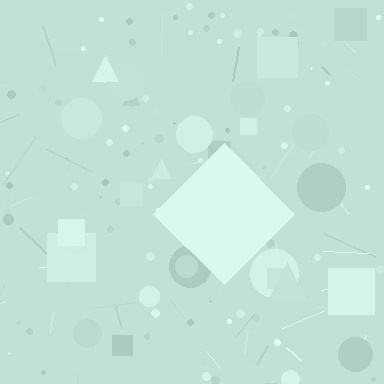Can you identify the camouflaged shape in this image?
The camouflaged shape is a diamond.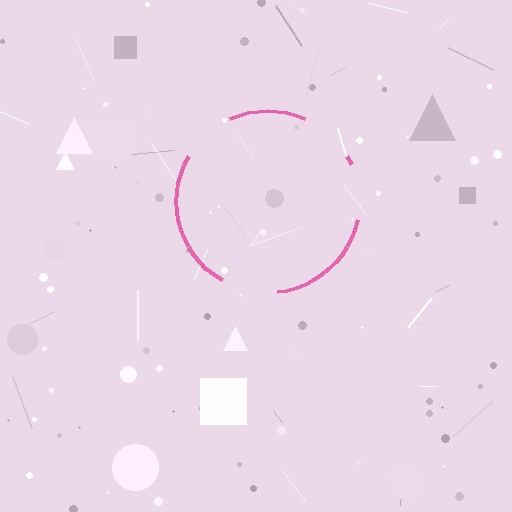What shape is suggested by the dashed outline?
The dashed outline suggests a circle.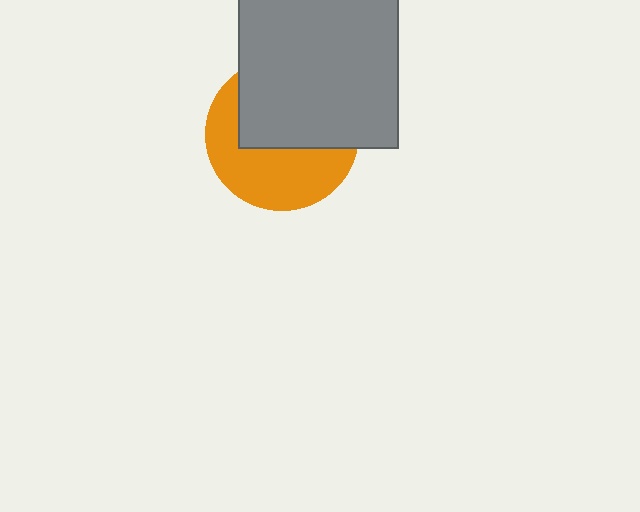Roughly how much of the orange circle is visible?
About half of it is visible (roughly 48%).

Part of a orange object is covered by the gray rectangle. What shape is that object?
It is a circle.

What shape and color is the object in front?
The object in front is a gray rectangle.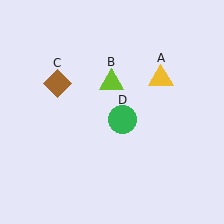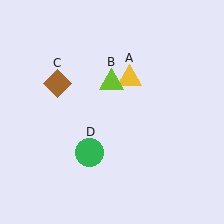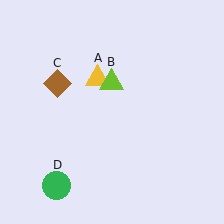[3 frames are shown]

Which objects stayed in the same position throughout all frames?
Lime triangle (object B) and brown diamond (object C) remained stationary.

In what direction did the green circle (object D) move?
The green circle (object D) moved down and to the left.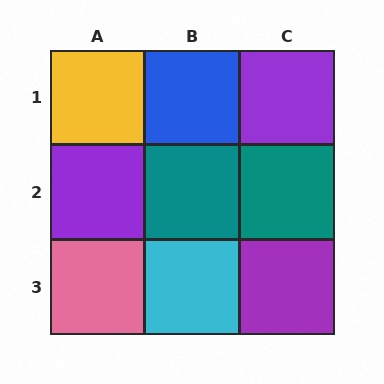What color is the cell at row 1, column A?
Yellow.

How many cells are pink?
1 cell is pink.